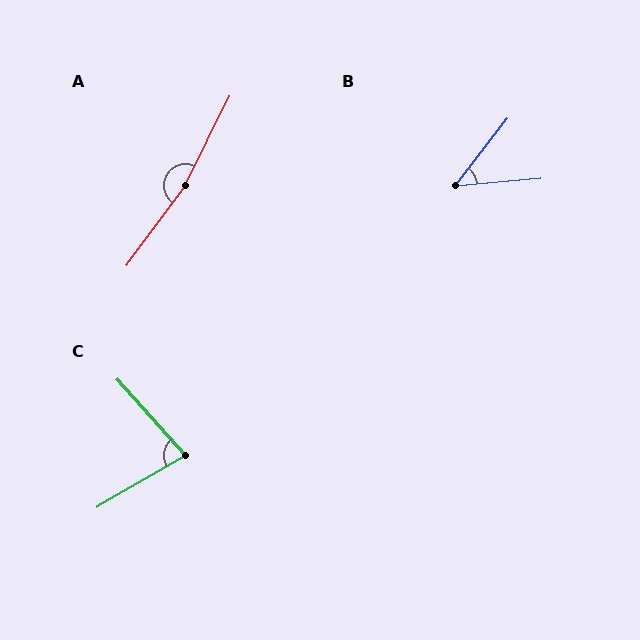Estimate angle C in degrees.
Approximately 79 degrees.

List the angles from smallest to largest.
B (47°), C (79°), A (170°).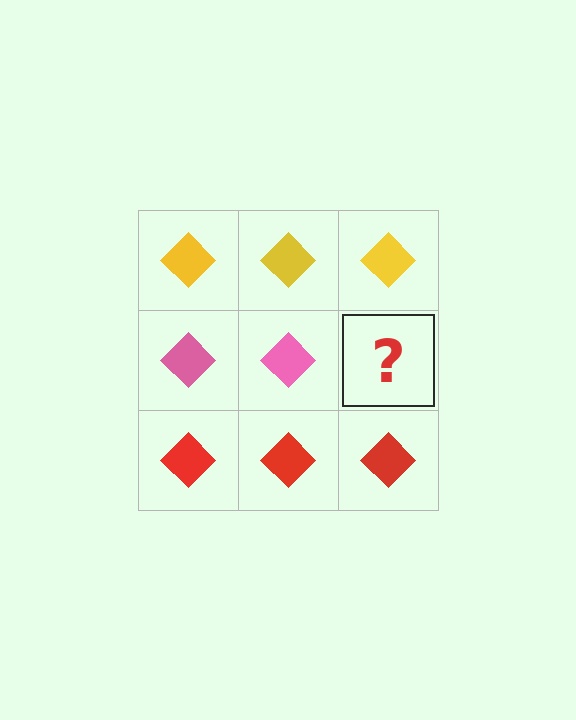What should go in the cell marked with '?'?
The missing cell should contain a pink diamond.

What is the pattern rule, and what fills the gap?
The rule is that each row has a consistent color. The gap should be filled with a pink diamond.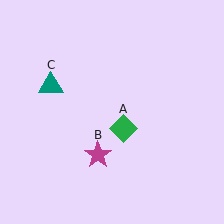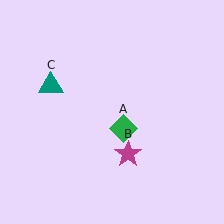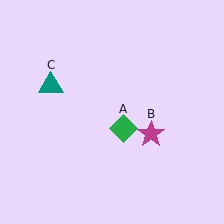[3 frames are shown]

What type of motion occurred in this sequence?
The magenta star (object B) rotated counterclockwise around the center of the scene.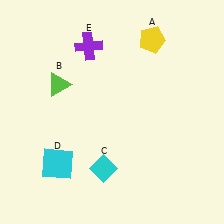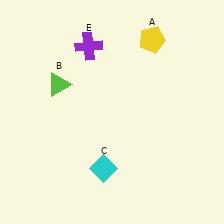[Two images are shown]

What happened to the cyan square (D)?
The cyan square (D) was removed in Image 2. It was in the bottom-left area of Image 1.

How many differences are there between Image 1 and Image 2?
There is 1 difference between the two images.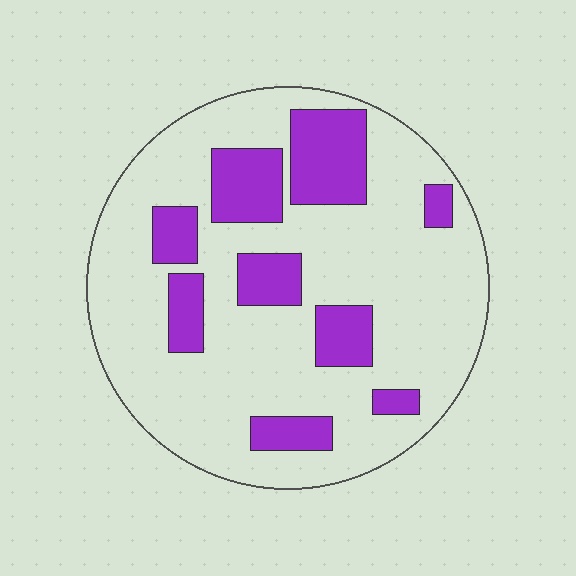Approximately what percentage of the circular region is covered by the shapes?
Approximately 25%.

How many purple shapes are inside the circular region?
9.